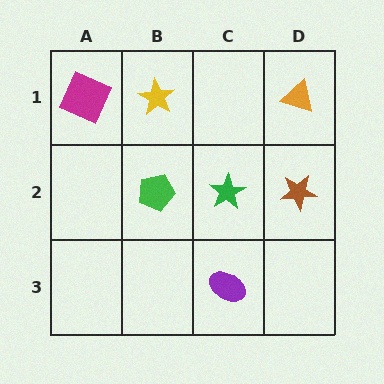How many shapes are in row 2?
3 shapes.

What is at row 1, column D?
An orange triangle.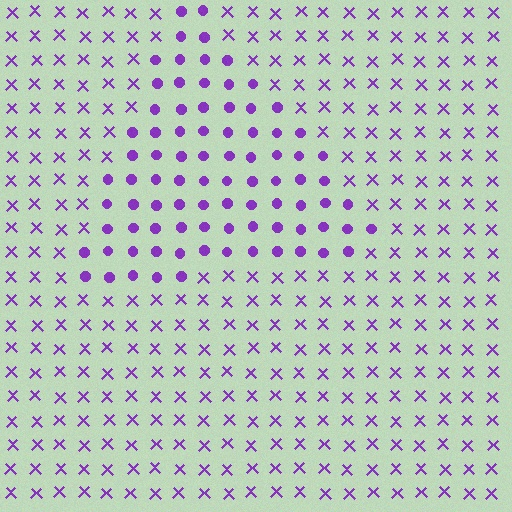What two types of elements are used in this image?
The image uses circles inside the triangle region and X marks outside it.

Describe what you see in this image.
The image is filled with small purple elements arranged in a uniform grid. A triangle-shaped region contains circles, while the surrounding area contains X marks. The boundary is defined purely by the change in element shape.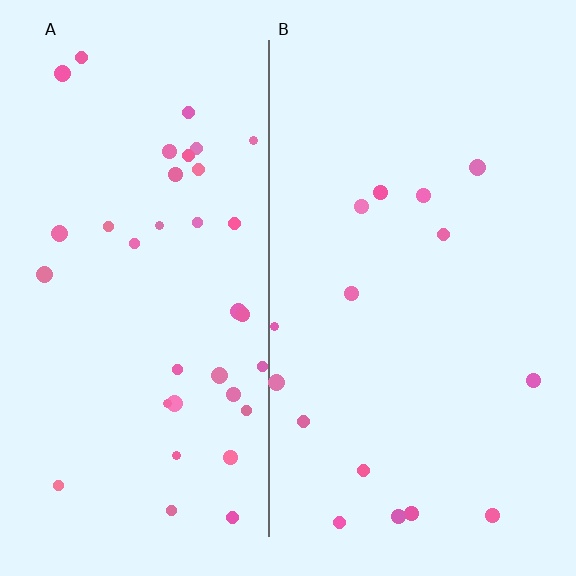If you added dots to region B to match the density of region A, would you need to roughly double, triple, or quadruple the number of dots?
Approximately double.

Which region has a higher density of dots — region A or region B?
A (the left).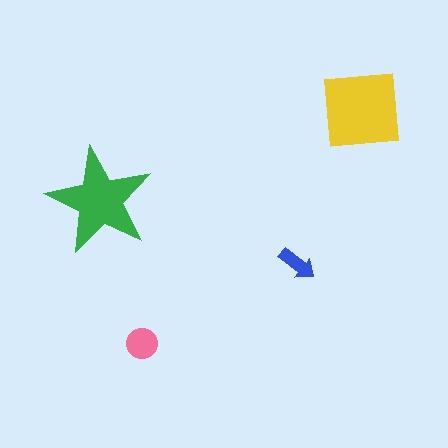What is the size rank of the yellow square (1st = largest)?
1st.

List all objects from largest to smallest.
The yellow square, the green star, the pink circle, the blue arrow.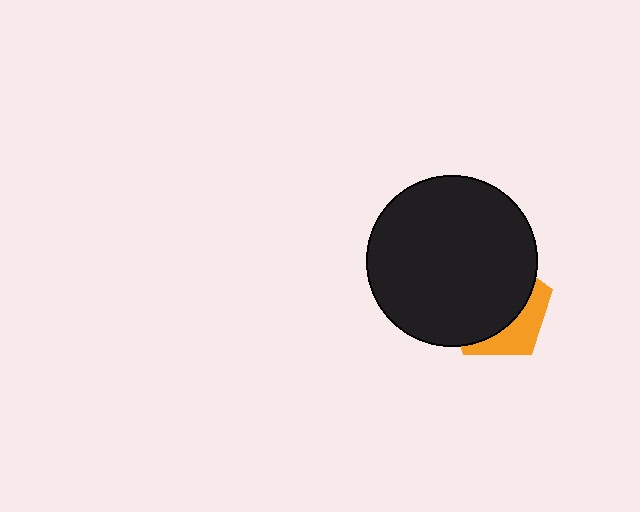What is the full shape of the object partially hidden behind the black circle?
The partially hidden object is an orange pentagon.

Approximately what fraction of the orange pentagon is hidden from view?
Roughly 68% of the orange pentagon is hidden behind the black circle.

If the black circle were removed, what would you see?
You would see the complete orange pentagon.